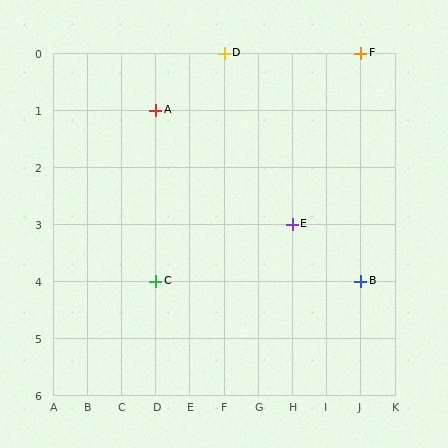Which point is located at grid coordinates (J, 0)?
Point F is at (J, 0).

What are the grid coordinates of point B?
Point B is at grid coordinates (J, 4).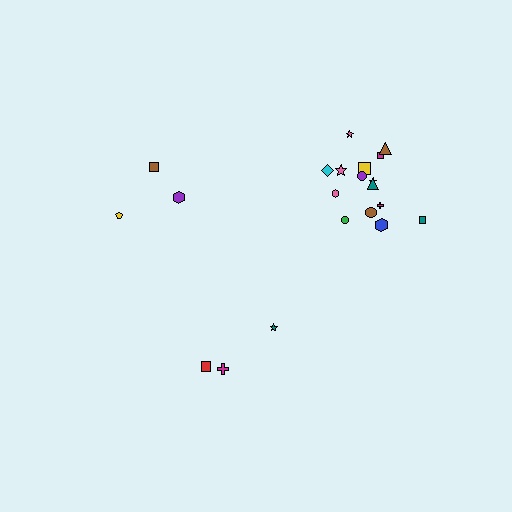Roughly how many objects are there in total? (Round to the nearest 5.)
Roughly 20 objects in total.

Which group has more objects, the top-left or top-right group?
The top-right group.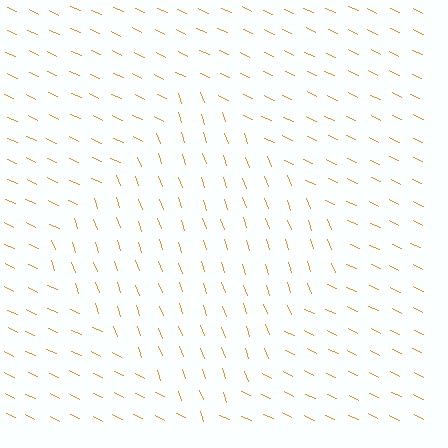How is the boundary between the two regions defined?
The boundary is defined purely by a change in line orientation (approximately 45 degrees difference). All lines are the same color and thickness.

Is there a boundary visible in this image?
Yes, there is a texture boundary formed by a change in line orientation.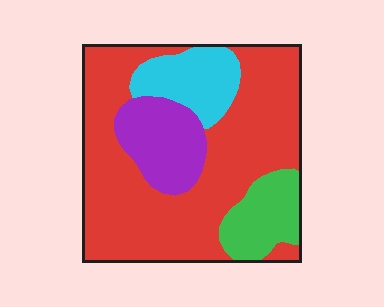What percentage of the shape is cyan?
Cyan covers 12% of the shape.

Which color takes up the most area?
Red, at roughly 60%.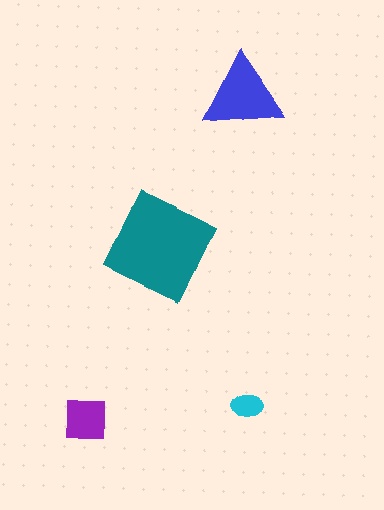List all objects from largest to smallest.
The teal diamond, the blue triangle, the purple square, the cyan ellipse.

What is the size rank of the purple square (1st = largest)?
3rd.